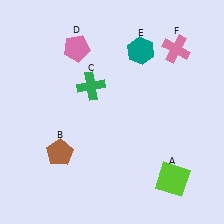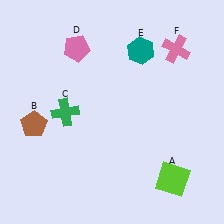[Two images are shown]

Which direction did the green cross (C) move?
The green cross (C) moved down.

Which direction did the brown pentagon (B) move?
The brown pentagon (B) moved up.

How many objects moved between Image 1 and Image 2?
2 objects moved between the two images.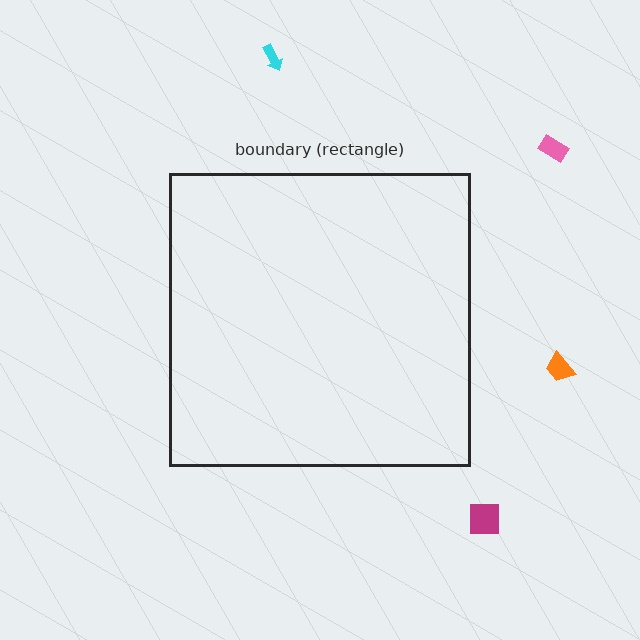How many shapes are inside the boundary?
0 inside, 4 outside.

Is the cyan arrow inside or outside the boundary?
Outside.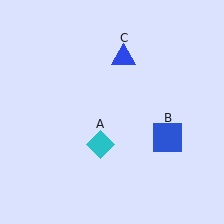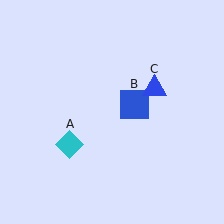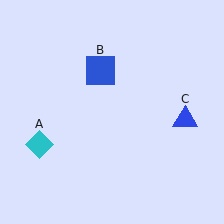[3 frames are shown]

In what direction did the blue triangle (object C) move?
The blue triangle (object C) moved down and to the right.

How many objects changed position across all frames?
3 objects changed position: cyan diamond (object A), blue square (object B), blue triangle (object C).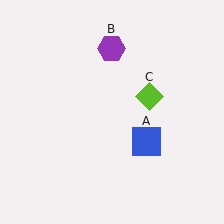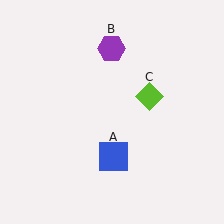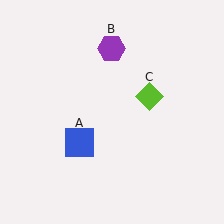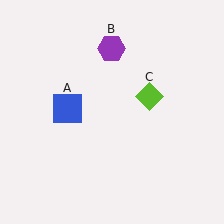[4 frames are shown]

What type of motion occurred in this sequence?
The blue square (object A) rotated clockwise around the center of the scene.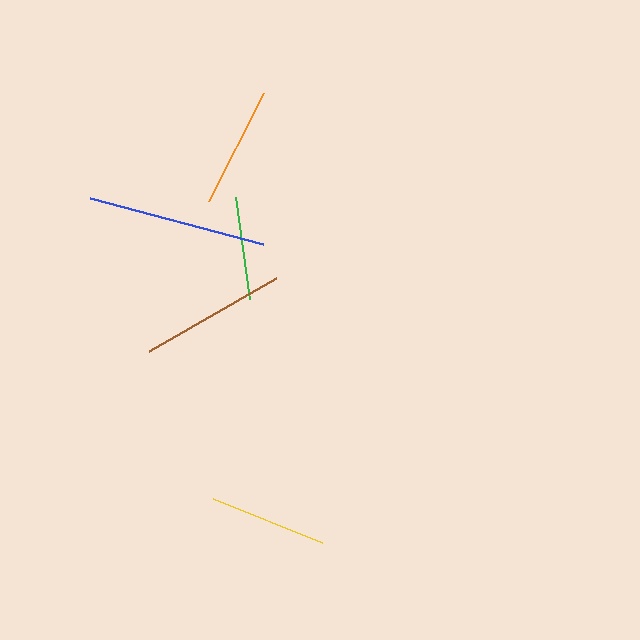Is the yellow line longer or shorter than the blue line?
The blue line is longer than the yellow line.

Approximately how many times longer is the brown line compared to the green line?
The brown line is approximately 1.4 times the length of the green line.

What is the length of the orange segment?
The orange segment is approximately 121 pixels long.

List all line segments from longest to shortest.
From longest to shortest: blue, brown, orange, yellow, green.